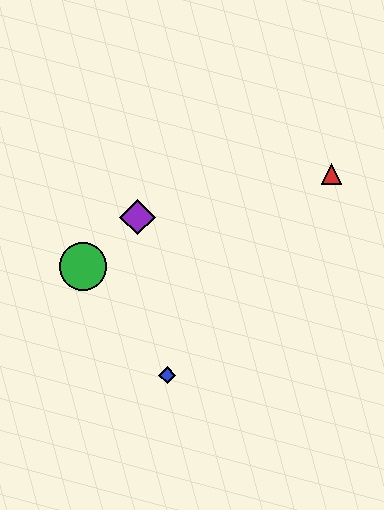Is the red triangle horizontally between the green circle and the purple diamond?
No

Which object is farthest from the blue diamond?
The red triangle is farthest from the blue diamond.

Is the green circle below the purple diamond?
Yes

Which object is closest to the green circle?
The purple diamond is closest to the green circle.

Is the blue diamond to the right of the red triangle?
No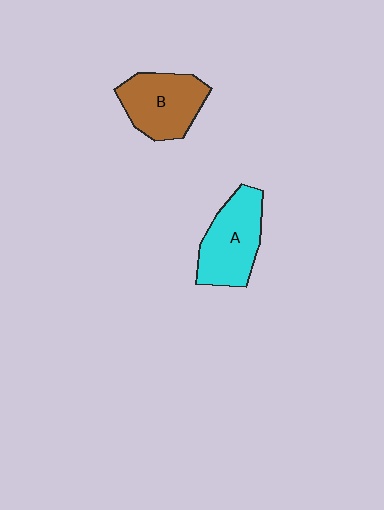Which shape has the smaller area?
Shape B (brown).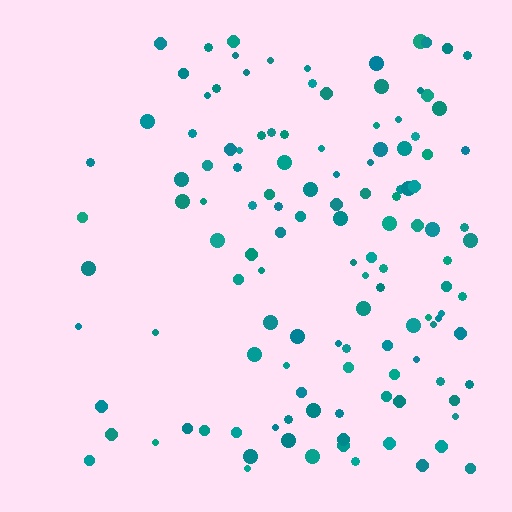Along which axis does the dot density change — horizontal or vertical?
Horizontal.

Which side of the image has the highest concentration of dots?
The right.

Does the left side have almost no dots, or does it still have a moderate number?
Still a moderate number, just noticeably fewer than the right.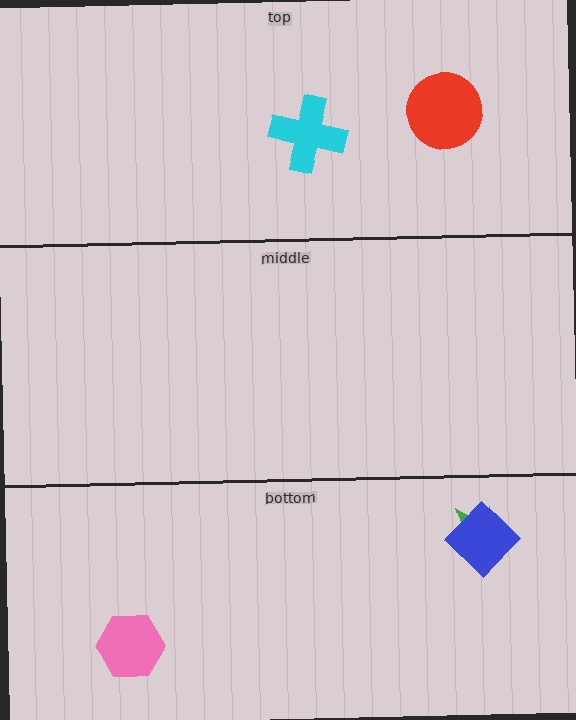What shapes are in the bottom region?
The pink hexagon, the green star, the blue diamond.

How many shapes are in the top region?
2.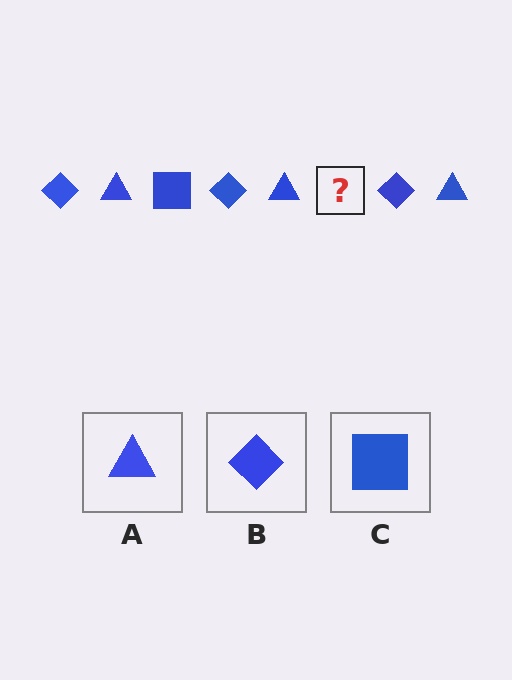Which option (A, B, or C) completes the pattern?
C.